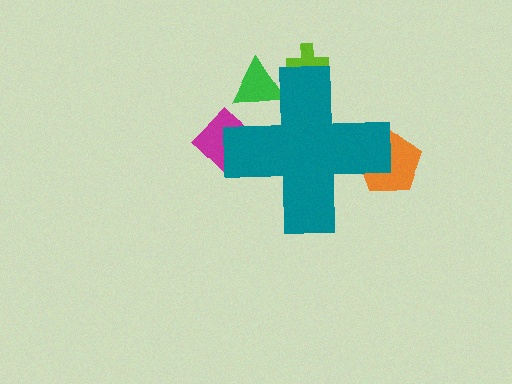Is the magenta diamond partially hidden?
Yes, the magenta diamond is partially hidden behind the teal cross.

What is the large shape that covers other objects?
A teal cross.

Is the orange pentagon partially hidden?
Yes, the orange pentagon is partially hidden behind the teal cross.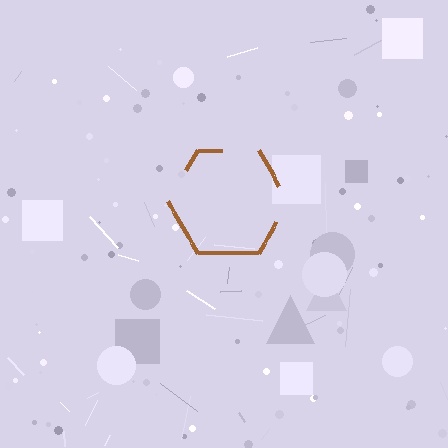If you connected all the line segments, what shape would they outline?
They would outline a hexagon.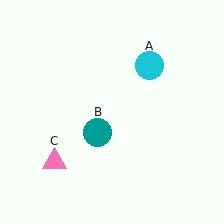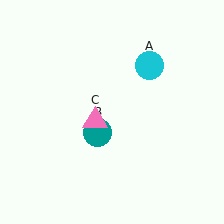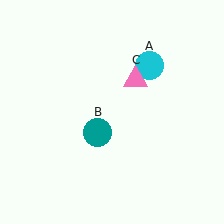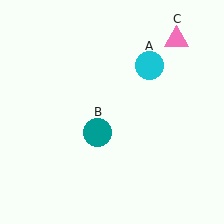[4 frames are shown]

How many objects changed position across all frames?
1 object changed position: pink triangle (object C).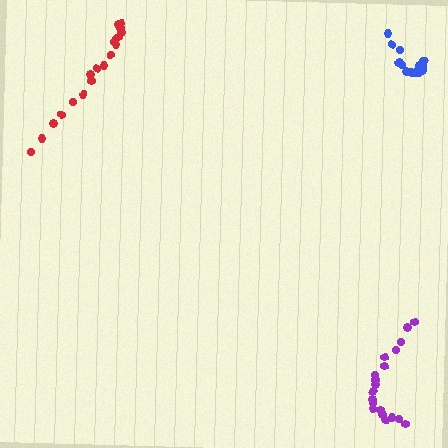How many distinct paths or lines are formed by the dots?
There are 3 distinct paths.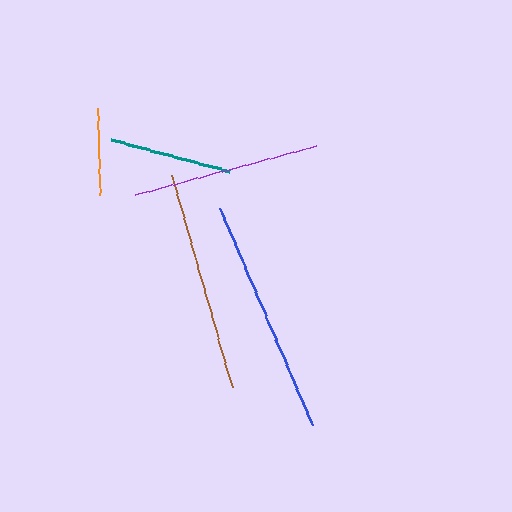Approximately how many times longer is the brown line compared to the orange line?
The brown line is approximately 2.5 times the length of the orange line.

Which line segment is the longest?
The blue line is the longest at approximately 235 pixels.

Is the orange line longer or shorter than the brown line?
The brown line is longer than the orange line.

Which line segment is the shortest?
The orange line is the shortest at approximately 86 pixels.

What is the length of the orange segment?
The orange segment is approximately 86 pixels long.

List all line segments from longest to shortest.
From longest to shortest: blue, brown, purple, teal, orange.